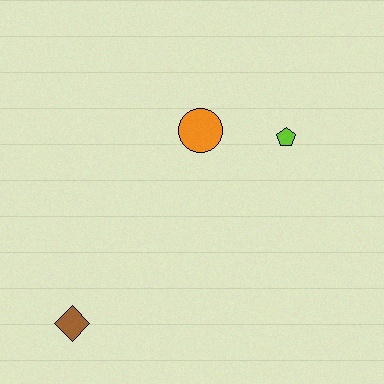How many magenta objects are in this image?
There are no magenta objects.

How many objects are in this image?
There are 3 objects.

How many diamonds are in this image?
There is 1 diamond.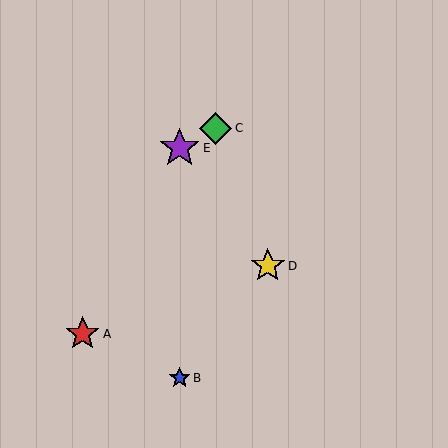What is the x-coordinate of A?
Object A is at x≈83.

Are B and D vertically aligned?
No, B is at x≈180 and D is at x≈268.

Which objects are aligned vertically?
Objects B, E are aligned vertically.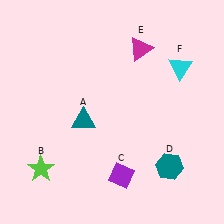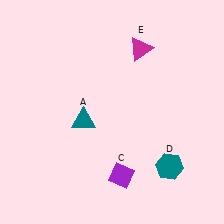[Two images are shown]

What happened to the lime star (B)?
The lime star (B) was removed in Image 2. It was in the bottom-left area of Image 1.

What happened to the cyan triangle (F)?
The cyan triangle (F) was removed in Image 2. It was in the top-right area of Image 1.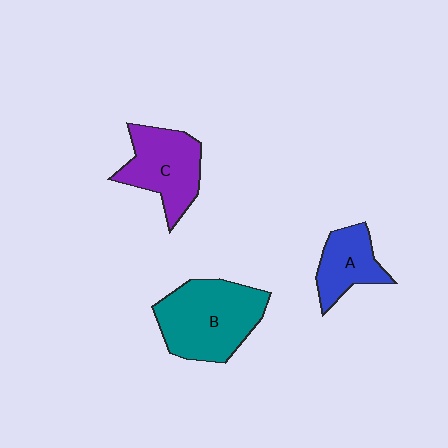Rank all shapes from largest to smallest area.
From largest to smallest: B (teal), C (purple), A (blue).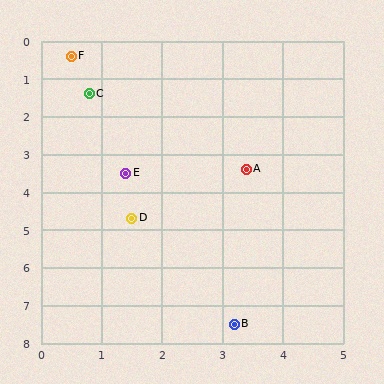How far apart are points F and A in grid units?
Points F and A are about 4.2 grid units apart.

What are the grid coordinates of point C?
Point C is at approximately (0.8, 1.4).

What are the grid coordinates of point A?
Point A is at approximately (3.4, 3.4).